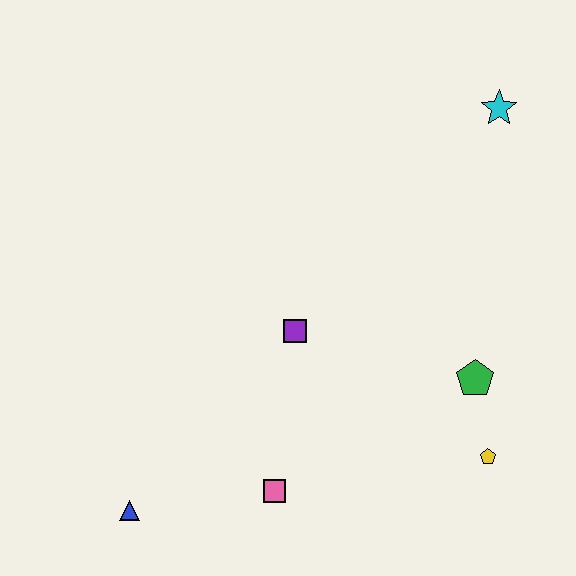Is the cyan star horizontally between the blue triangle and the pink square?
No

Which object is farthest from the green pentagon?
The blue triangle is farthest from the green pentagon.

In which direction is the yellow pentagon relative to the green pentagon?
The yellow pentagon is below the green pentagon.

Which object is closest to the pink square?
The blue triangle is closest to the pink square.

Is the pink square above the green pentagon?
No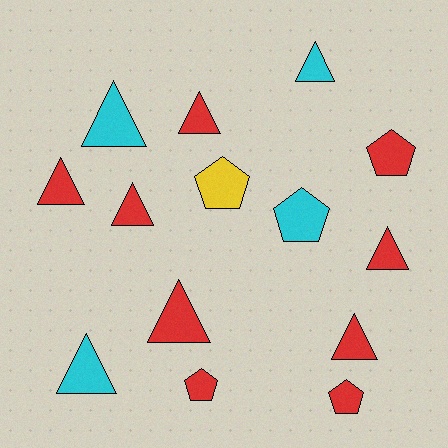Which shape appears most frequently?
Triangle, with 9 objects.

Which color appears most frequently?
Red, with 9 objects.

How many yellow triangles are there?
There are no yellow triangles.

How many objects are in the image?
There are 14 objects.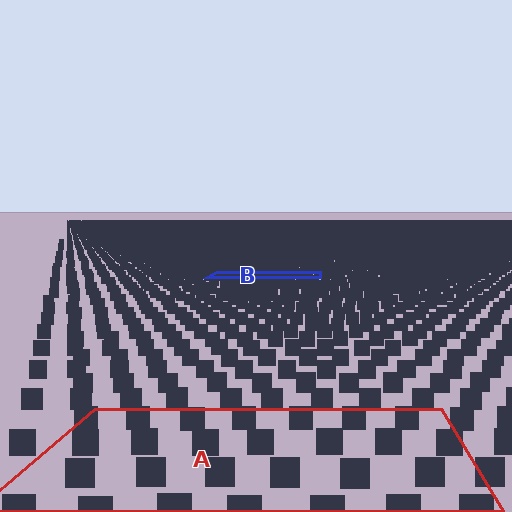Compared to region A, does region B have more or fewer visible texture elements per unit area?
Region B has more texture elements per unit area — they are packed more densely because it is farther away.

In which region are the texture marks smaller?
The texture marks are smaller in region B, because it is farther away.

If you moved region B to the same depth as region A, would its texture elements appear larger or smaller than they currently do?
They would appear larger. At a closer depth, the same texture elements are projected at a bigger on-screen size.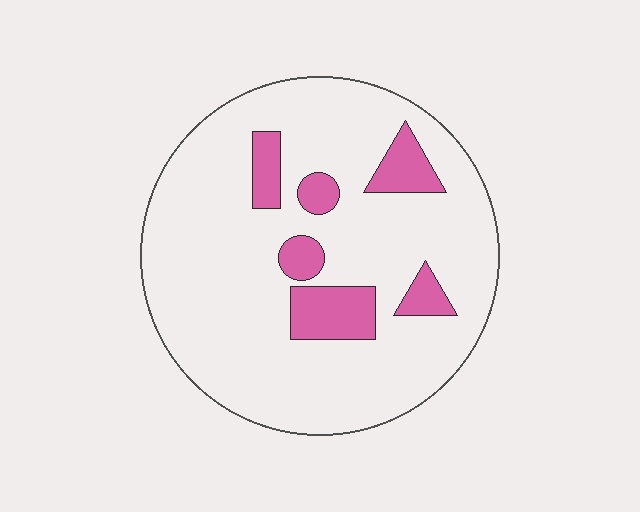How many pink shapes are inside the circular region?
6.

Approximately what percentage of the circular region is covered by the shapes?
Approximately 15%.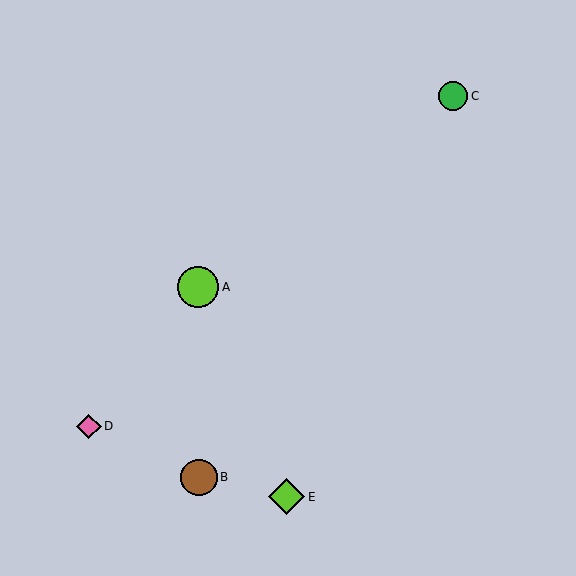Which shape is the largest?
The lime circle (labeled A) is the largest.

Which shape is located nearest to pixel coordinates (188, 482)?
The brown circle (labeled B) at (199, 477) is nearest to that location.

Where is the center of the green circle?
The center of the green circle is at (453, 96).